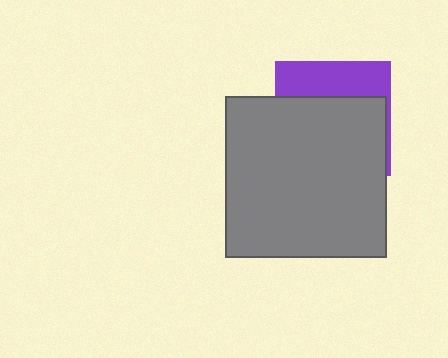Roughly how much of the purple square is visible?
A small part of it is visible (roughly 32%).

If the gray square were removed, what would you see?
You would see the complete purple square.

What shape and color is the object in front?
The object in front is a gray square.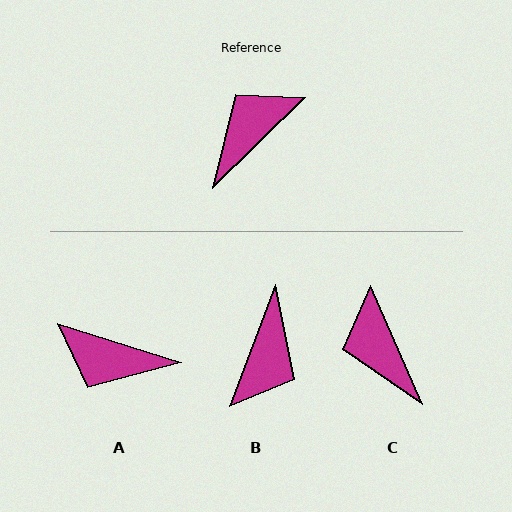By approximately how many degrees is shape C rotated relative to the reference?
Approximately 69 degrees counter-clockwise.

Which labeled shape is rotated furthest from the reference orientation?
B, about 155 degrees away.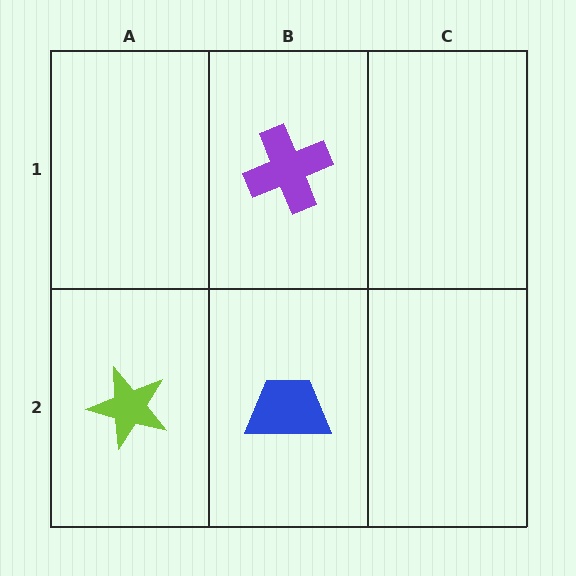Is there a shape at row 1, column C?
No, that cell is empty.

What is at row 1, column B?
A purple cross.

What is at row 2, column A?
A lime star.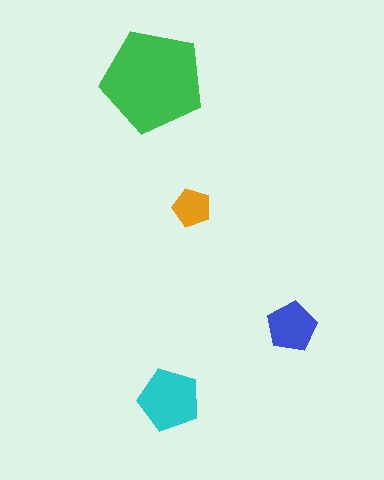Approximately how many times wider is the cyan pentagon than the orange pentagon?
About 1.5 times wider.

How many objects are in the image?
There are 4 objects in the image.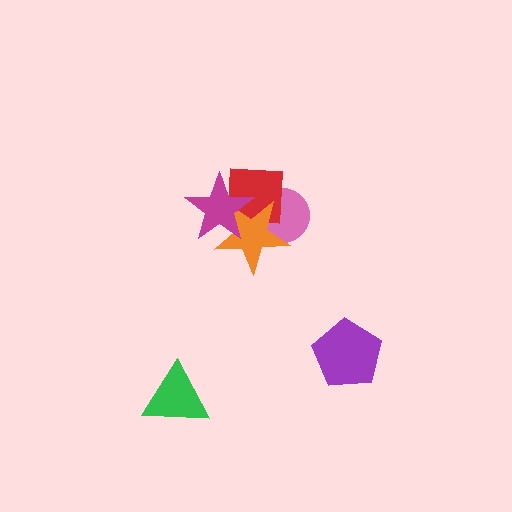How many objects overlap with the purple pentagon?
0 objects overlap with the purple pentagon.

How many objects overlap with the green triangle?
0 objects overlap with the green triangle.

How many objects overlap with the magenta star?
2 objects overlap with the magenta star.